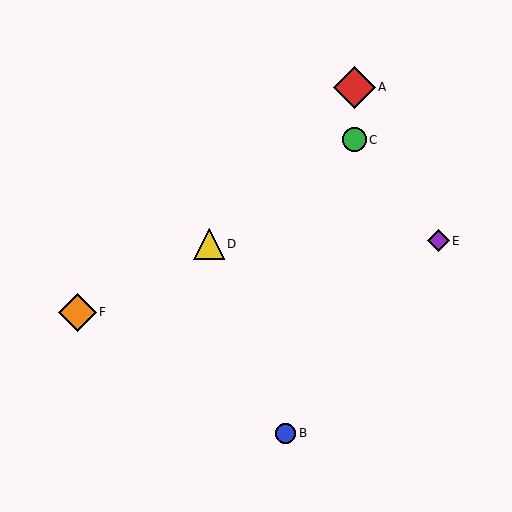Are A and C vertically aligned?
Yes, both are at x≈354.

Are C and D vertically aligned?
No, C is at x≈354 and D is at x≈209.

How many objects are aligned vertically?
2 objects (A, C) are aligned vertically.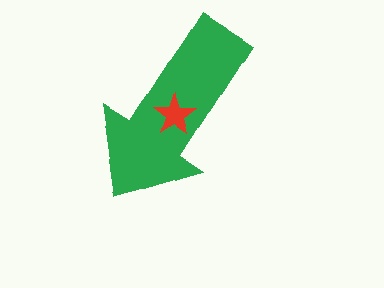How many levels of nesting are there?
2.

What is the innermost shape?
The red star.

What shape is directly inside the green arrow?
The red star.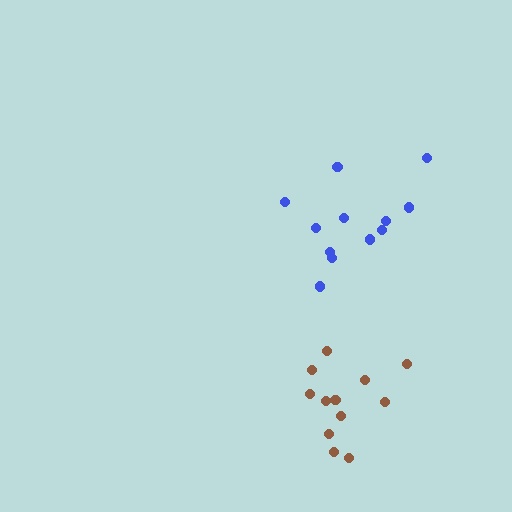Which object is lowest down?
The brown cluster is bottommost.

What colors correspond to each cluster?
The clusters are colored: blue, brown.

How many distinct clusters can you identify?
There are 2 distinct clusters.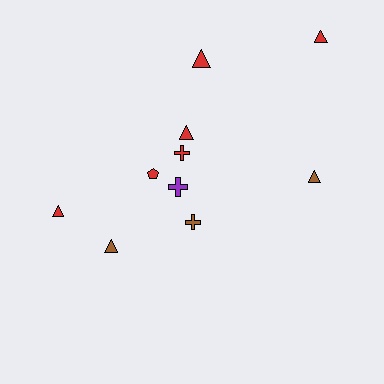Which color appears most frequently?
Red, with 6 objects.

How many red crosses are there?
There is 1 red cross.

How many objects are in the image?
There are 10 objects.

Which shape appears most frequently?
Triangle, with 6 objects.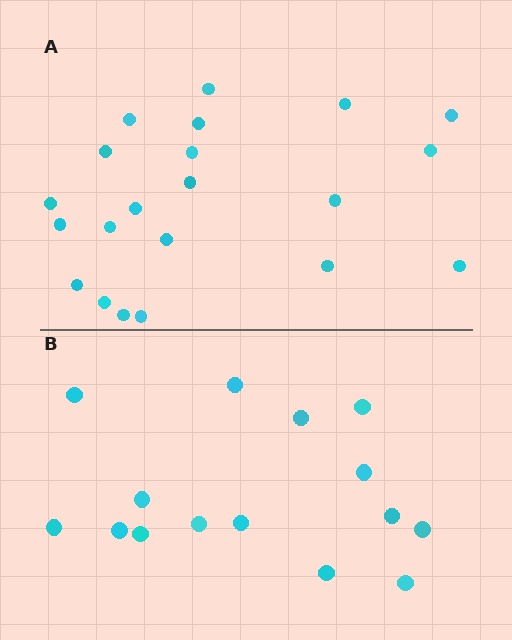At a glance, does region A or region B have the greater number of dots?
Region A (the top region) has more dots.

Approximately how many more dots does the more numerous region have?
Region A has about 6 more dots than region B.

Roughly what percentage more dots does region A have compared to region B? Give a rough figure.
About 40% more.